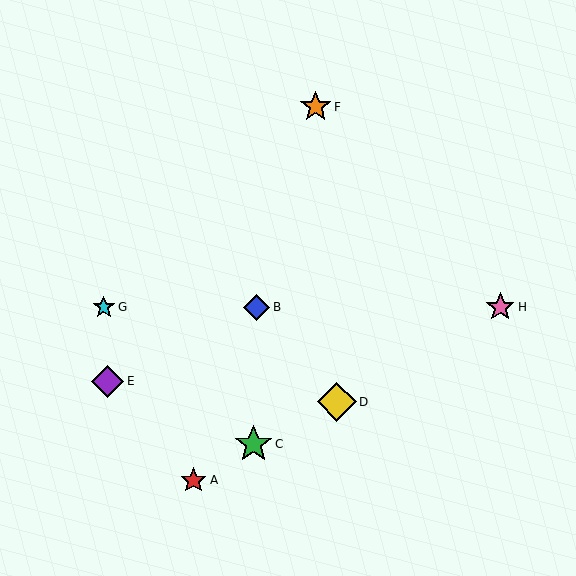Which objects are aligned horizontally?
Objects B, G, H are aligned horizontally.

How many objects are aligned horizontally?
3 objects (B, G, H) are aligned horizontally.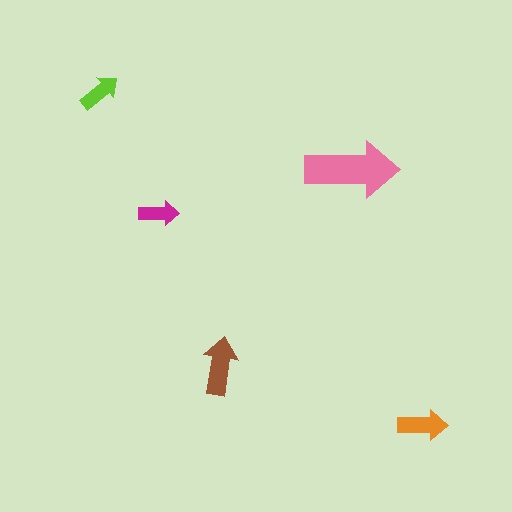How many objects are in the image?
There are 5 objects in the image.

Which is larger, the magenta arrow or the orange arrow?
The orange one.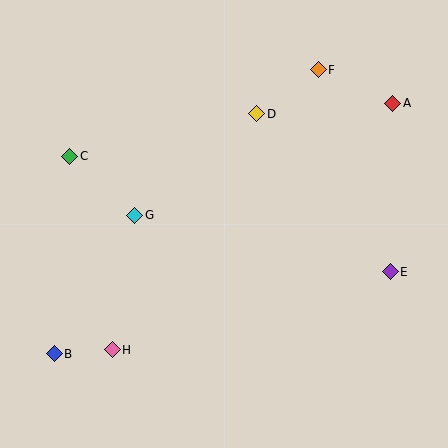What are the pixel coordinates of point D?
Point D is at (257, 114).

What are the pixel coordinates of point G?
Point G is at (135, 215).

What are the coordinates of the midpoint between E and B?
The midpoint between E and B is at (222, 313).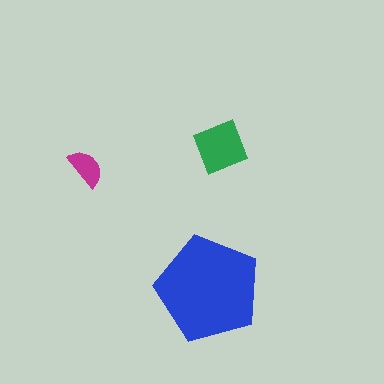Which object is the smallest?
The magenta semicircle.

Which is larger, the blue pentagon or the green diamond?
The blue pentagon.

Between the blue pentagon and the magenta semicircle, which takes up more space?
The blue pentagon.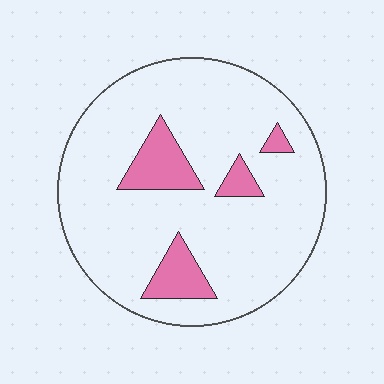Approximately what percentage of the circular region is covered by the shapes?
Approximately 15%.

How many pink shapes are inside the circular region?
4.